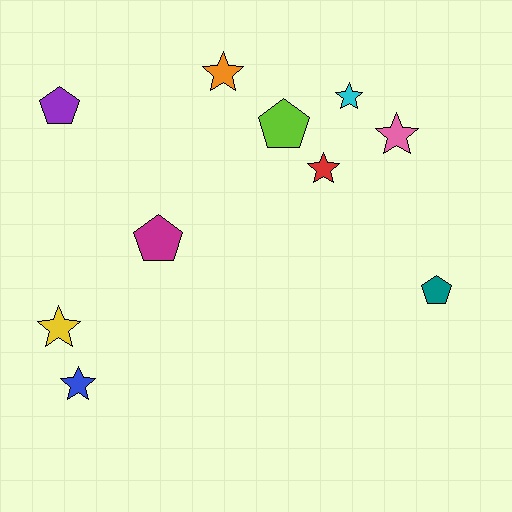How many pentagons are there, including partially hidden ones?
There are 4 pentagons.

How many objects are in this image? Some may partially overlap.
There are 10 objects.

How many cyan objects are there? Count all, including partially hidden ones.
There is 1 cyan object.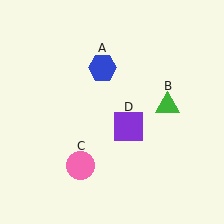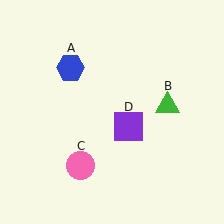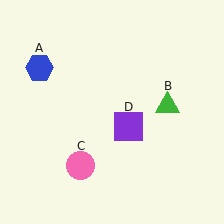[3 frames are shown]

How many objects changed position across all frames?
1 object changed position: blue hexagon (object A).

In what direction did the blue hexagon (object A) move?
The blue hexagon (object A) moved left.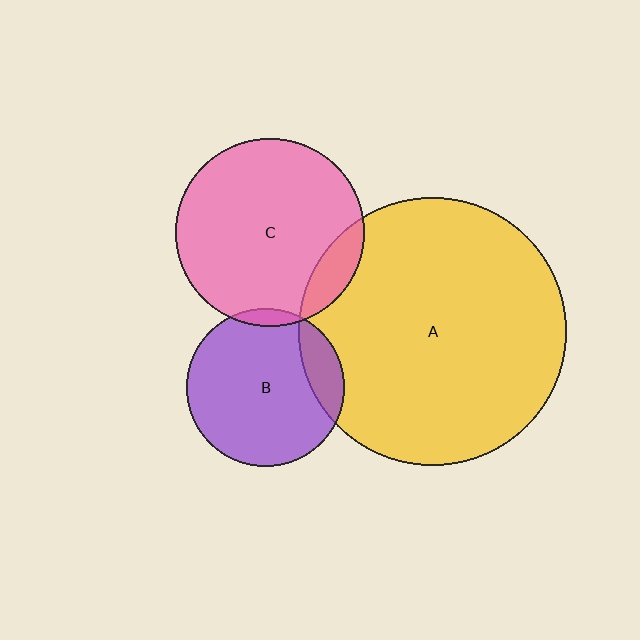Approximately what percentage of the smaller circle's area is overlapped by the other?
Approximately 10%.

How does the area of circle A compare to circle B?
Approximately 2.9 times.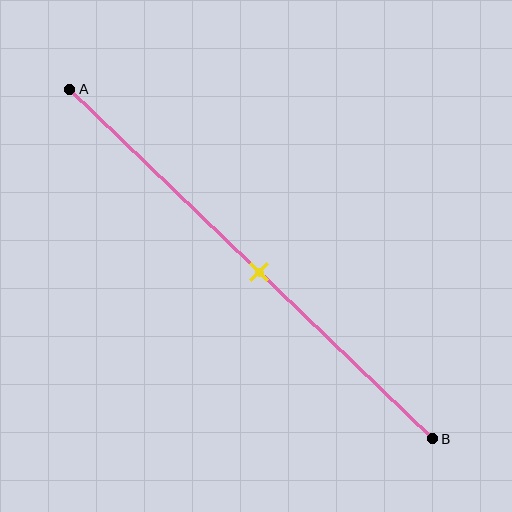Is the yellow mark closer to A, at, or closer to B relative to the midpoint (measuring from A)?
The yellow mark is approximately at the midpoint of segment AB.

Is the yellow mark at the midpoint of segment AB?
Yes, the mark is approximately at the midpoint.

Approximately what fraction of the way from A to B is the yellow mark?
The yellow mark is approximately 50% of the way from A to B.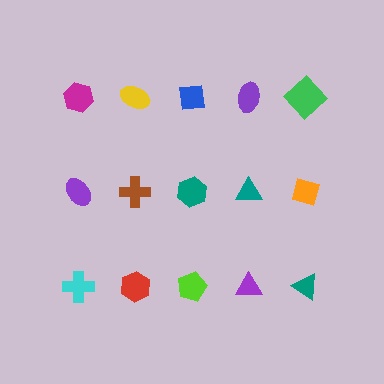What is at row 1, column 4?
A purple ellipse.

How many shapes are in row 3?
5 shapes.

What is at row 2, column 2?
A brown cross.